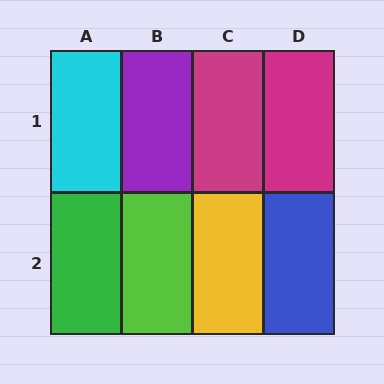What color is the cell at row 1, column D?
Magenta.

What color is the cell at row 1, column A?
Cyan.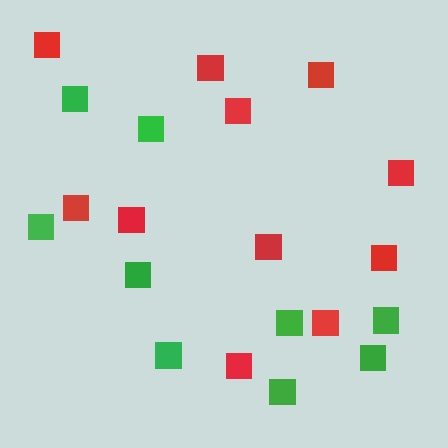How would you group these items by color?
There are 2 groups: one group of red squares (11) and one group of green squares (9).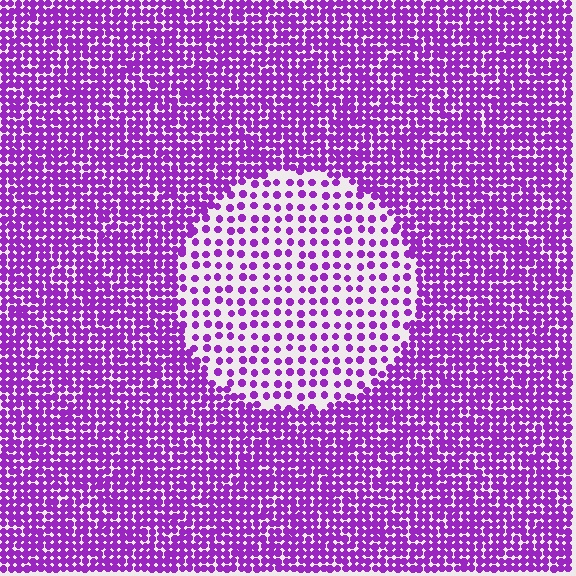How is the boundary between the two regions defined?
The boundary is defined by a change in element density (approximately 2.5x ratio). All elements are the same color, size, and shape.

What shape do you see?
I see a circle.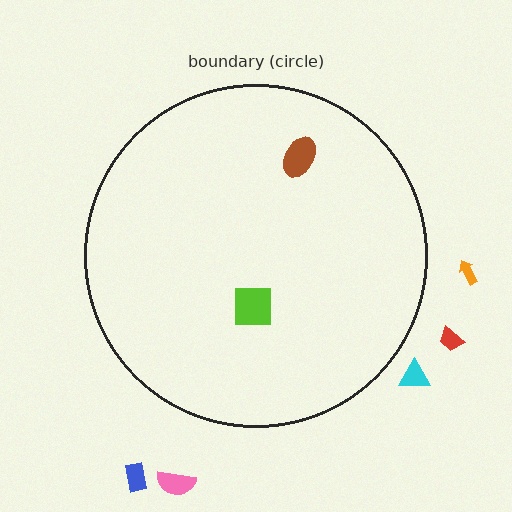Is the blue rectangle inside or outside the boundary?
Outside.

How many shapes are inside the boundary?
2 inside, 5 outside.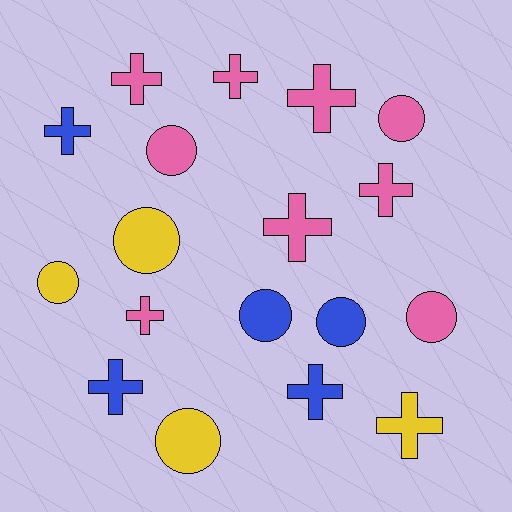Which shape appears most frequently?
Cross, with 10 objects.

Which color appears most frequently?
Pink, with 9 objects.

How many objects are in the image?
There are 18 objects.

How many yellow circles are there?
There are 3 yellow circles.